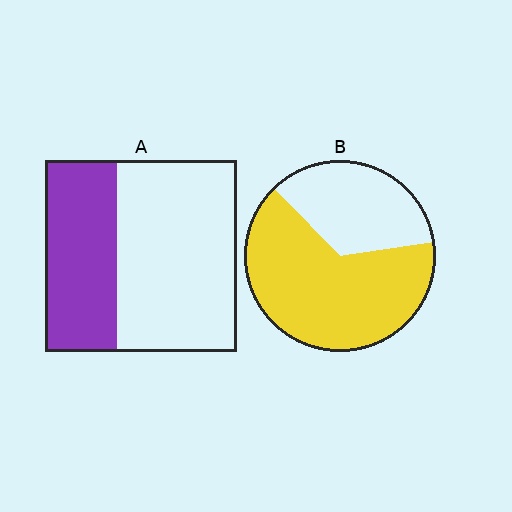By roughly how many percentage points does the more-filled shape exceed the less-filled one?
By roughly 30 percentage points (B over A).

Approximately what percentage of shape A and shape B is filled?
A is approximately 40% and B is approximately 65%.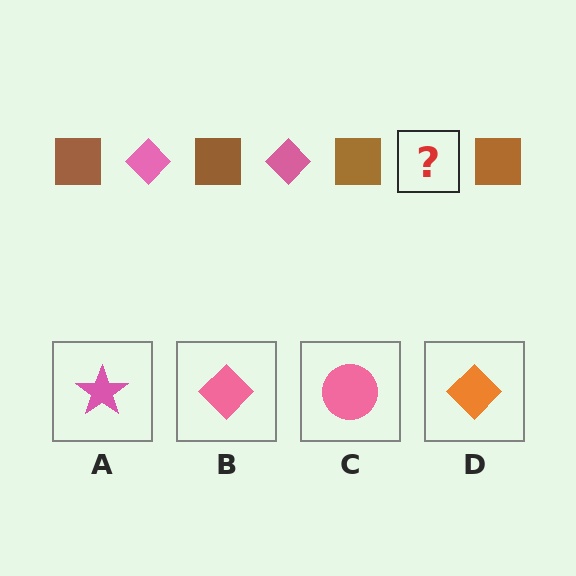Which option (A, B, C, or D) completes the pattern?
B.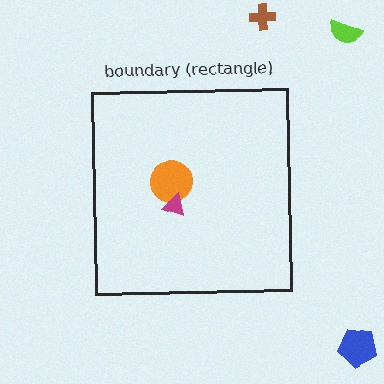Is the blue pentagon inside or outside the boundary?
Outside.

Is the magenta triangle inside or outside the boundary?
Inside.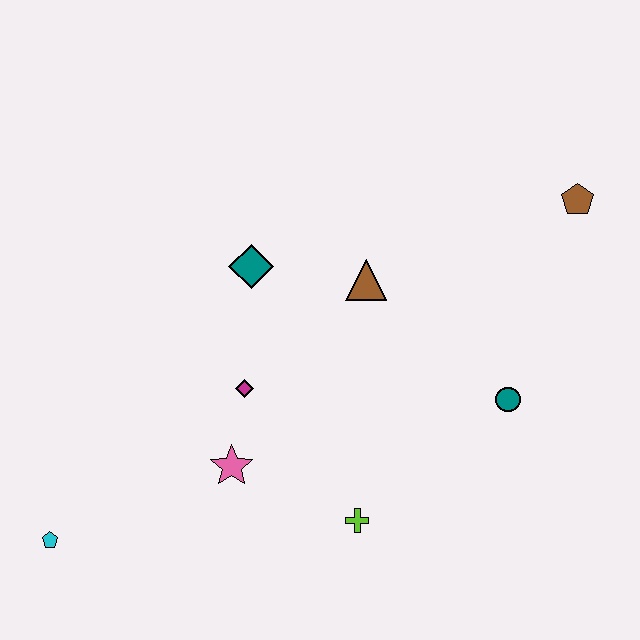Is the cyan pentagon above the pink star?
No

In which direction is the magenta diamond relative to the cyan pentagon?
The magenta diamond is to the right of the cyan pentagon.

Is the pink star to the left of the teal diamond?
Yes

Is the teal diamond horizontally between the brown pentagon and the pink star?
Yes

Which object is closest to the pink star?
The magenta diamond is closest to the pink star.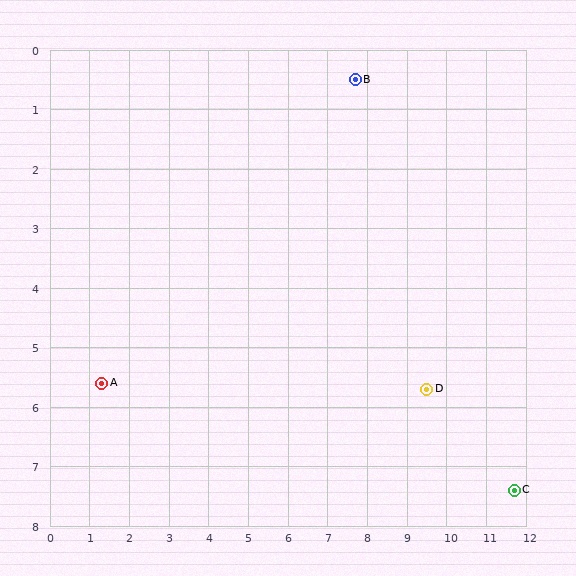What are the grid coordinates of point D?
Point D is at approximately (9.5, 5.7).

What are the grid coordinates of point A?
Point A is at approximately (1.3, 5.6).